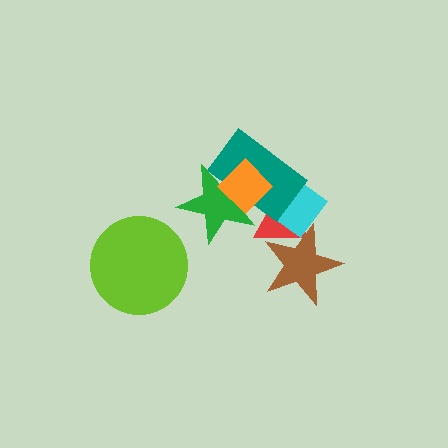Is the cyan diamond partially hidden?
Yes, it is partially covered by another shape.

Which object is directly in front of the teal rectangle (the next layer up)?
The green star is directly in front of the teal rectangle.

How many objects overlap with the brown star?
2 objects overlap with the brown star.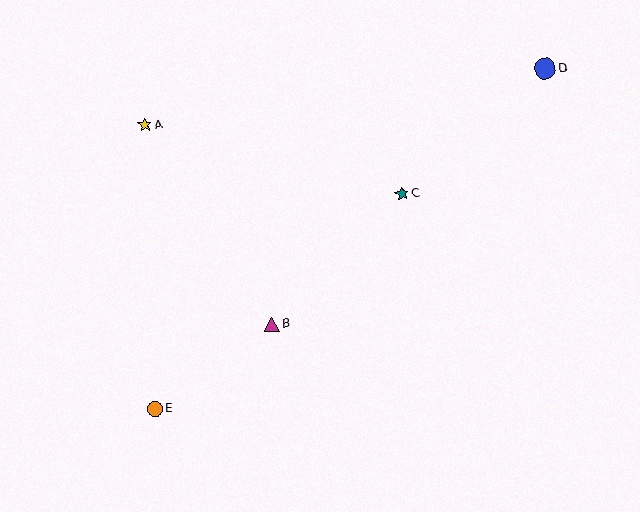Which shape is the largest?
The blue circle (labeled D) is the largest.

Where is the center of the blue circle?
The center of the blue circle is at (545, 69).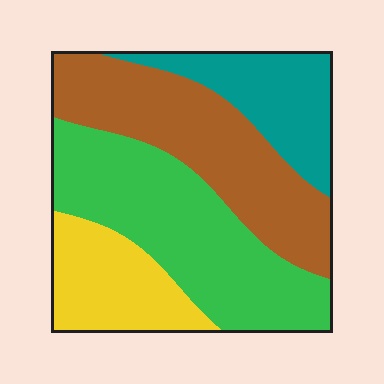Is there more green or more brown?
Green.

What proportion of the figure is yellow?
Yellow takes up between a sixth and a third of the figure.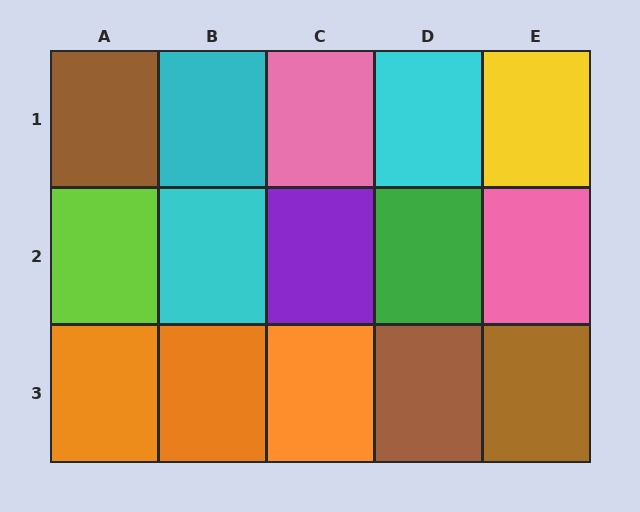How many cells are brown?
3 cells are brown.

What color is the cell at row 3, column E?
Brown.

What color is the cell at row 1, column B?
Cyan.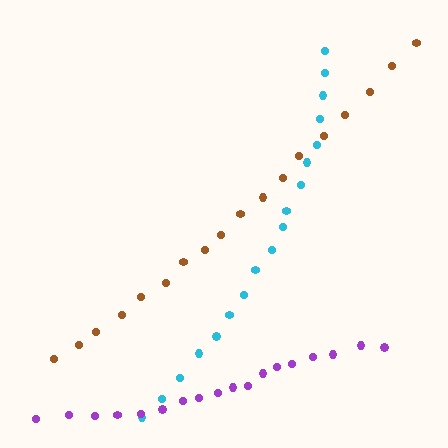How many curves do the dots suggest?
There are 3 distinct paths.